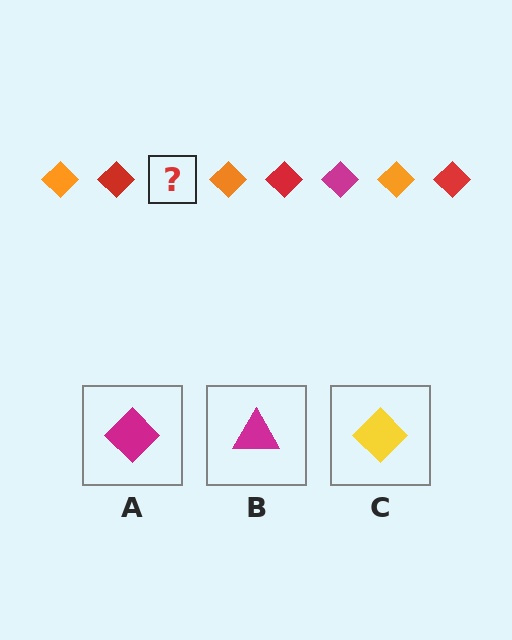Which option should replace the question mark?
Option A.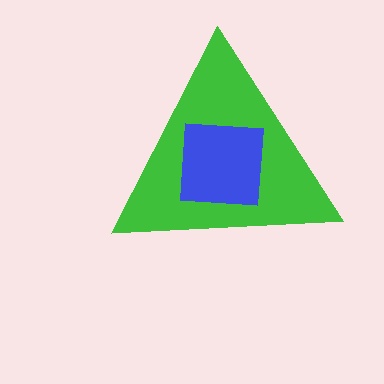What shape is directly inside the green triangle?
The blue square.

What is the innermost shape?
The blue square.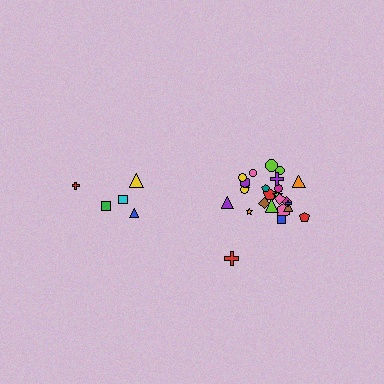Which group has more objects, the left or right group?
The right group.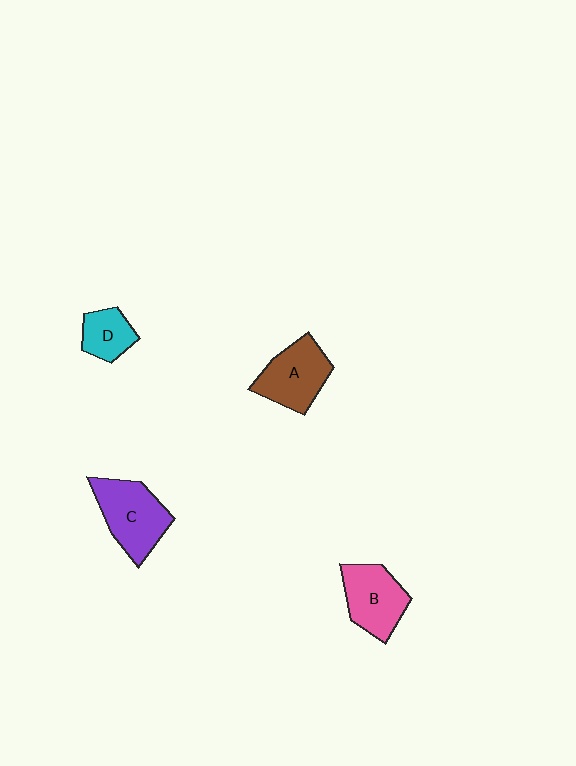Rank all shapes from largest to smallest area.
From largest to smallest: C (purple), A (brown), B (pink), D (cyan).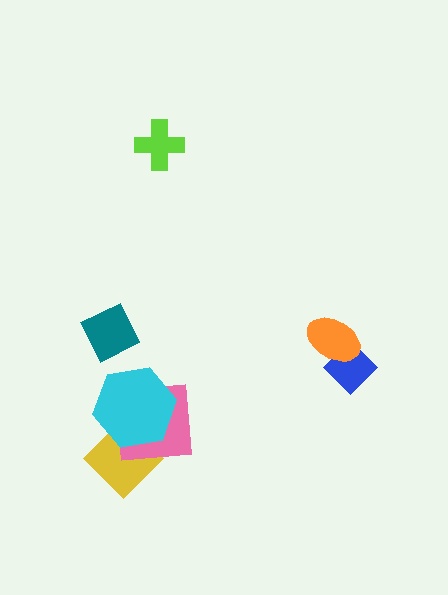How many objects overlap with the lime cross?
0 objects overlap with the lime cross.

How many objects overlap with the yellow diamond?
2 objects overlap with the yellow diamond.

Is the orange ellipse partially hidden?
No, no other shape covers it.